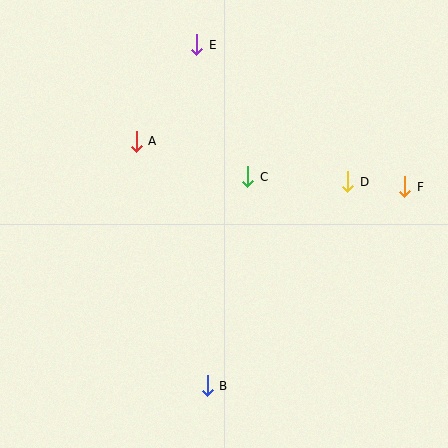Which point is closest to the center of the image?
Point C at (248, 177) is closest to the center.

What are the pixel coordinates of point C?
Point C is at (248, 177).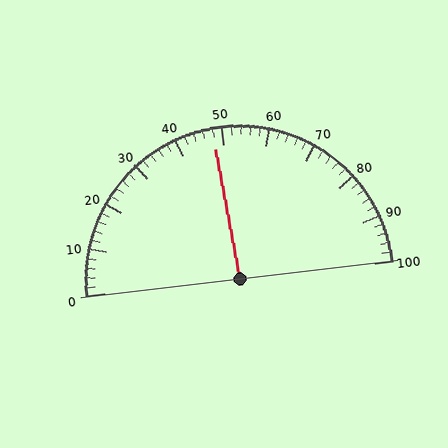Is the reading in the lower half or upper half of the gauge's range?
The reading is in the lower half of the range (0 to 100).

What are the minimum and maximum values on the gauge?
The gauge ranges from 0 to 100.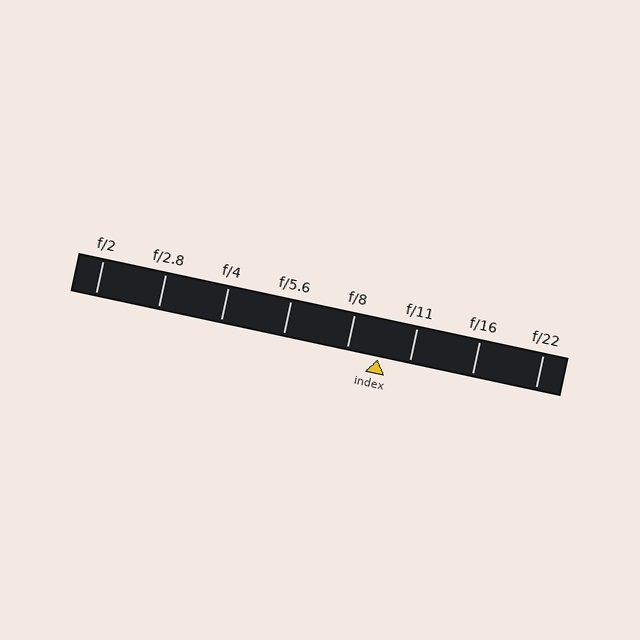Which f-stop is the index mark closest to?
The index mark is closest to f/8.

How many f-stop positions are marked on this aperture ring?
There are 8 f-stop positions marked.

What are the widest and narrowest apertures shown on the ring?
The widest aperture shown is f/2 and the narrowest is f/22.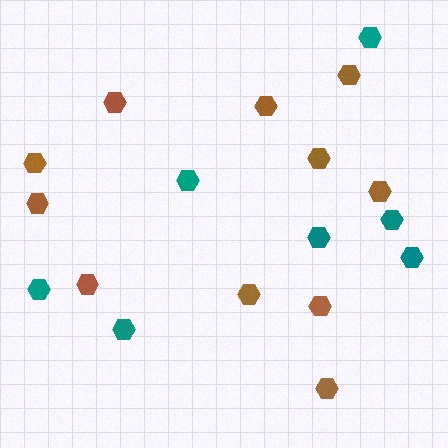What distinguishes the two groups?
There are 2 groups: one group of brown hexagons (11) and one group of teal hexagons (7).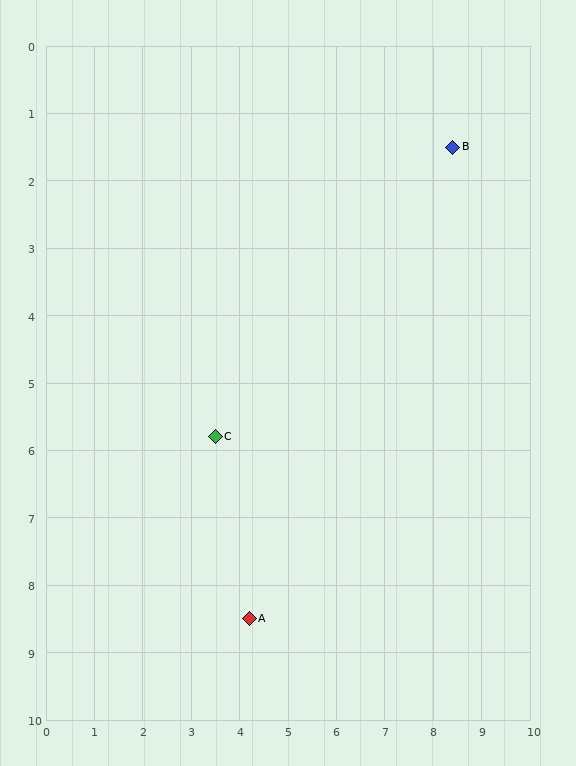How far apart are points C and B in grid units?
Points C and B are about 6.5 grid units apart.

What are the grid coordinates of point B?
Point B is at approximately (8.4, 1.5).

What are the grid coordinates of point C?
Point C is at approximately (3.5, 5.8).